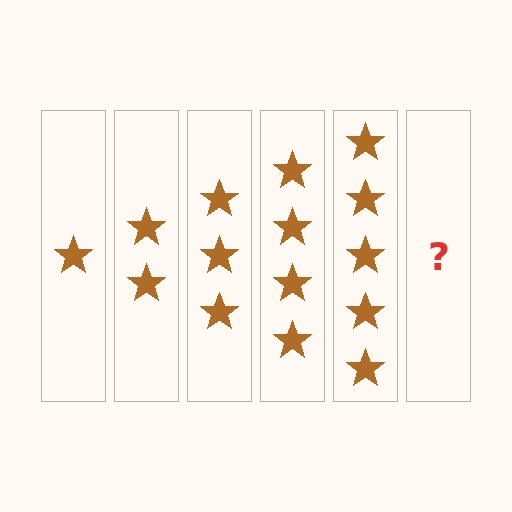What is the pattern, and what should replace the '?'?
The pattern is that each step adds one more star. The '?' should be 6 stars.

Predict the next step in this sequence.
The next step is 6 stars.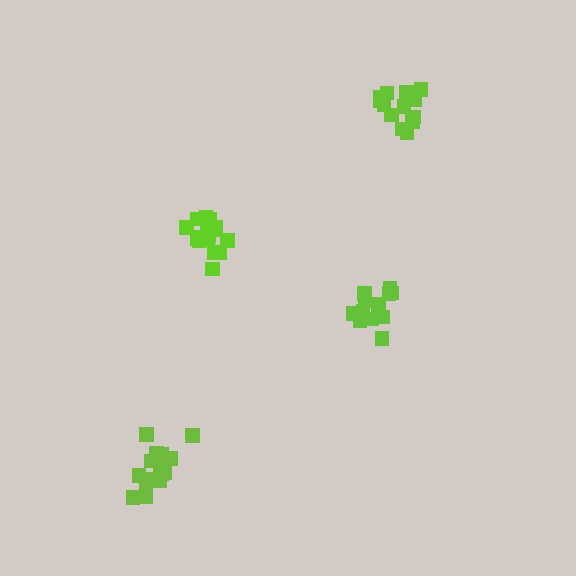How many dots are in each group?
Group 1: 14 dots, Group 2: 17 dots, Group 3: 13 dots, Group 4: 18 dots (62 total).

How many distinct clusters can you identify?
There are 4 distinct clusters.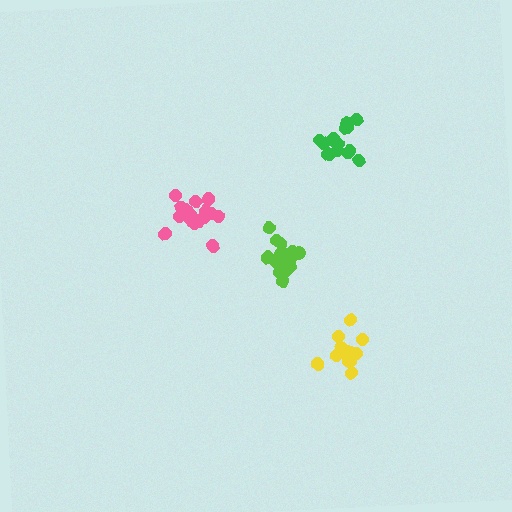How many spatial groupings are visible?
There are 4 spatial groupings.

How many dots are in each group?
Group 1: 17 dots, Group 2: 17 dots, Group 3: 15 dots, Group 4: 15 dots (64 total).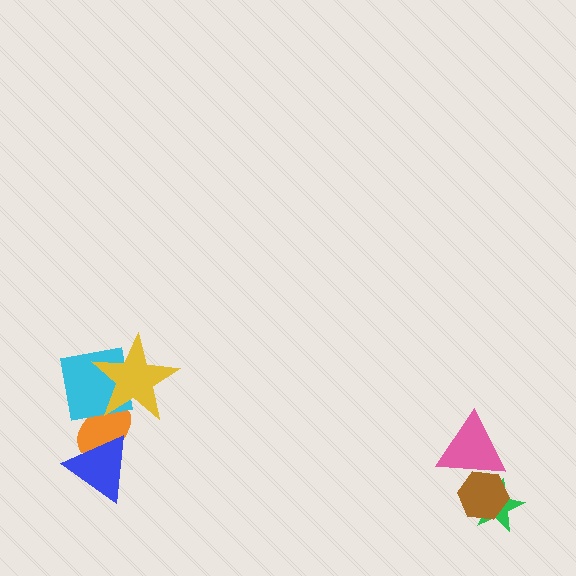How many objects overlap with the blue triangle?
1 object overlaps with the blue triangle.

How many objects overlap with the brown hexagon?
2 objects overlap with the brown hexagon.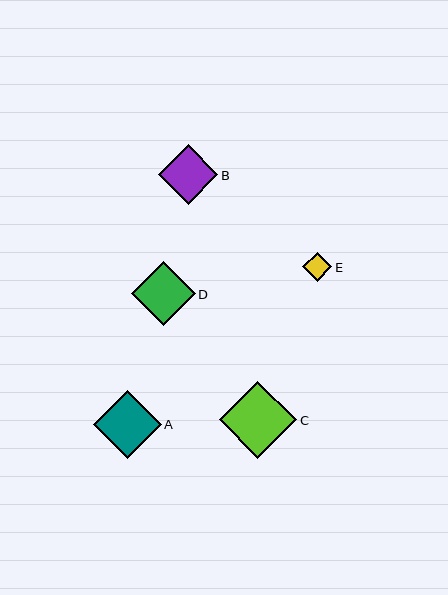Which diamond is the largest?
Diamond C is the largest with a size of approximately 77 pixels.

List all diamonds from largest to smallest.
From largest to smallest: C, A, D, B, E.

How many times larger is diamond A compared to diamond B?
Diamond A is approximately 1.1 times the size of diamond B.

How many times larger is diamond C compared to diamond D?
Diamond C is approximately 1.2 times the size of diamond D.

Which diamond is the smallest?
Diamond E is the smallest with a size of approximately 29 pixels.